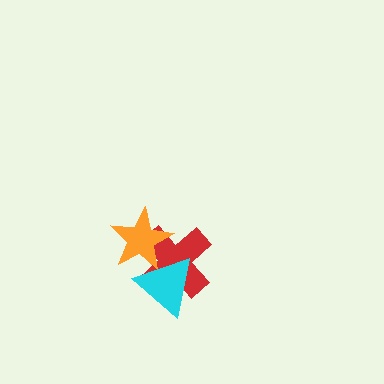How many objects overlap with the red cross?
2 objects overlap with the red cross.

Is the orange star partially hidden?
Yes, it is partially covered by another shape.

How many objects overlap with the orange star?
2 objects overlap with the orange star.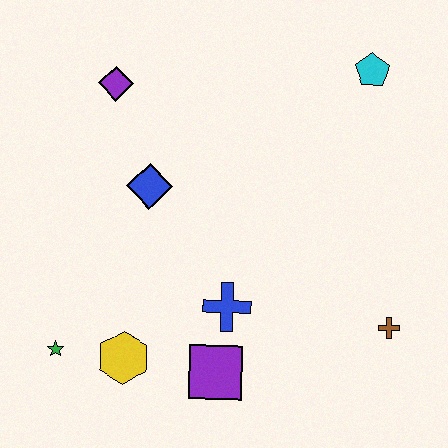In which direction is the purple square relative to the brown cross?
The purple square is to the left of the brown cross.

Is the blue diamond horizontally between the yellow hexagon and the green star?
No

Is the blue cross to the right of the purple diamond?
Yes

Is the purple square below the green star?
Yes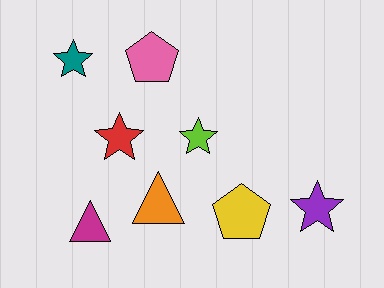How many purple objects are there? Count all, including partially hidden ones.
There is 1 purple object.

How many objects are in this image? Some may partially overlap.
There are 8 objects.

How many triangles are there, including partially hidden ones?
There are 2 triangles.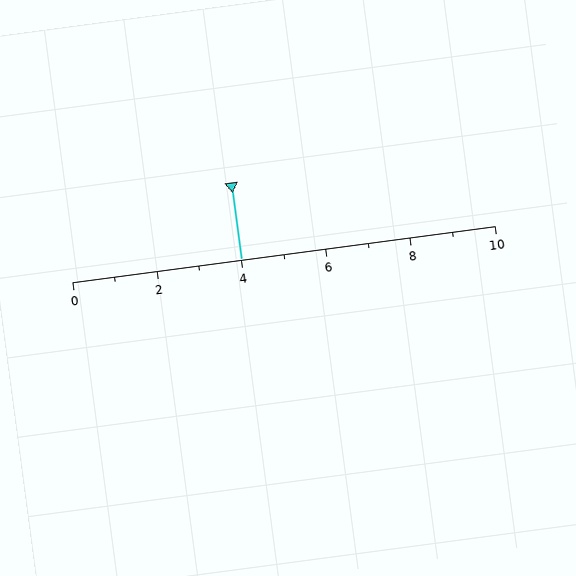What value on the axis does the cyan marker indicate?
The marker indicates approximately 4.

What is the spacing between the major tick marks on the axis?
The major ticks are spaced 2 apart.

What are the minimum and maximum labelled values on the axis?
The axis runs from 0 to 10.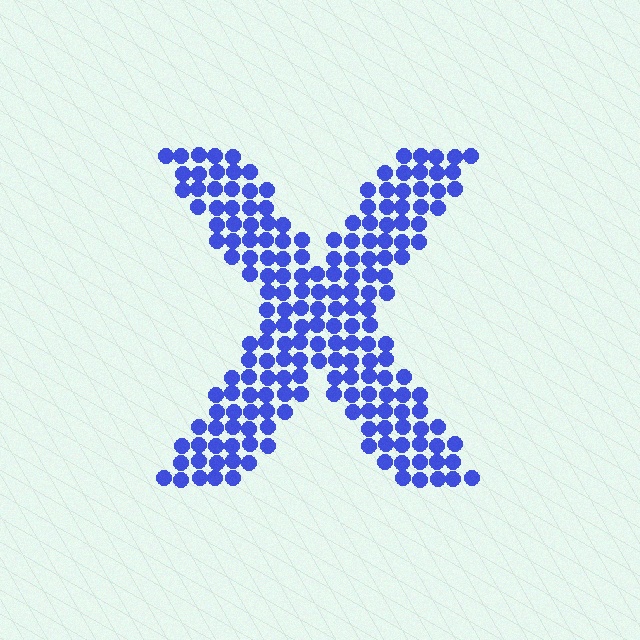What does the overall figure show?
The overall figure shows the letter X.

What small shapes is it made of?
It is made of small circles.